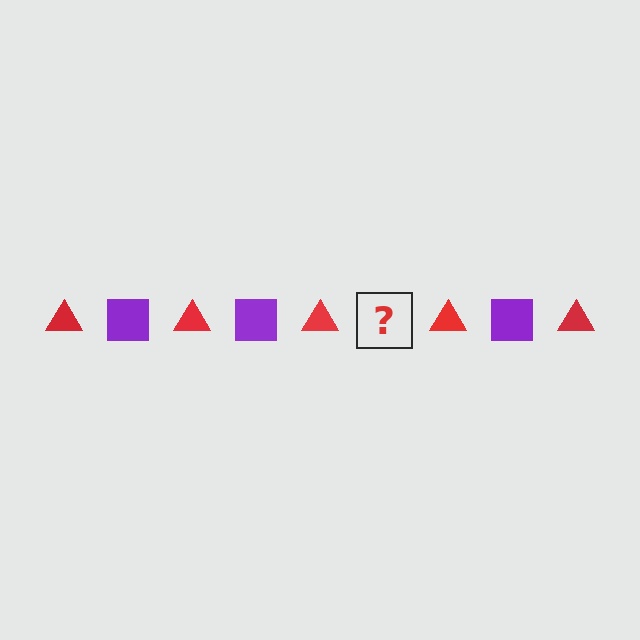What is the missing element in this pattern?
The missing element is a purple square.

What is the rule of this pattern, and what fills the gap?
The rule is that the pattern alternates between red triangle and purple square. The gap should be filled with a purple square.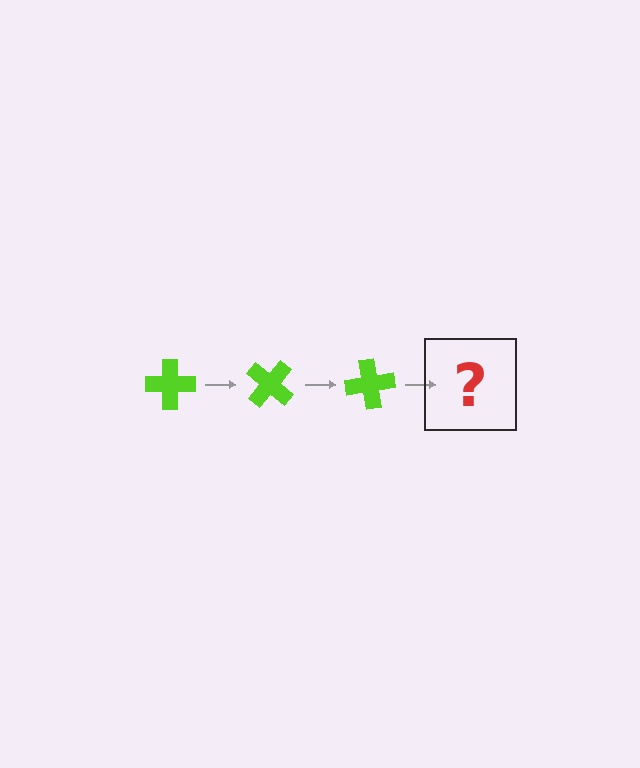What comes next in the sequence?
The next element should be a lime cross rotated 120 degrees.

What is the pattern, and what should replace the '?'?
The pattern is that the cross rotates 40 degrees each step. The '?' should be a lime cross rotated 120 degrees.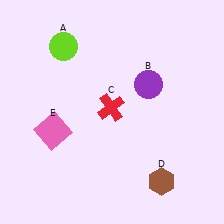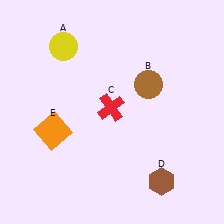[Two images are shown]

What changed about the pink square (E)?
In Image 1, E is pink. In Image 2, it changed to orange.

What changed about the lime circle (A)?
In Image 1, A is lime. In Image 2, it changed to yellow.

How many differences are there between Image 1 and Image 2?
There are 3 differences between the two images.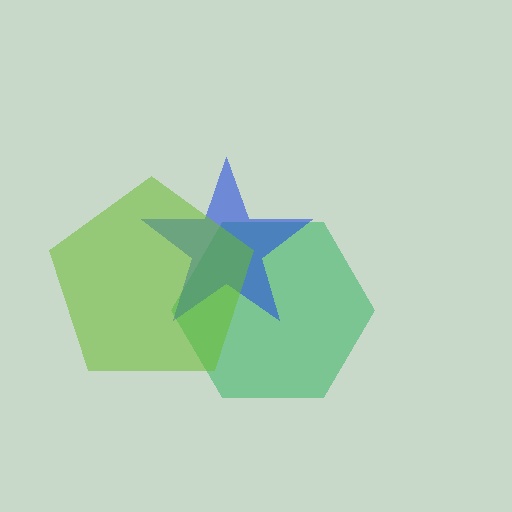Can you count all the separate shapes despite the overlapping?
Yes, there are 3 separate shapes.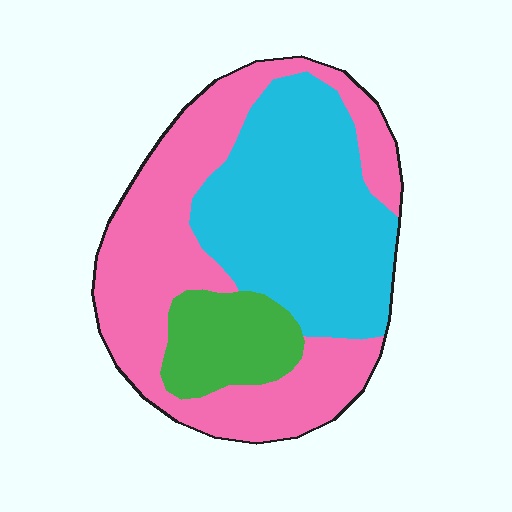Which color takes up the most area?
Pink, at roughly 45%.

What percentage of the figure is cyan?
Cyan takes up between a third and a half of the figure.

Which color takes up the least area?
Green, at roughly 15%.